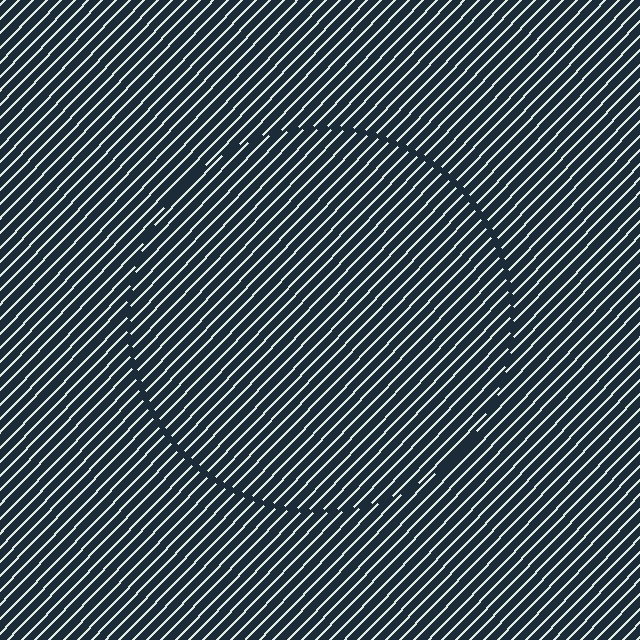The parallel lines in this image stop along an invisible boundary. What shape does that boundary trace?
An illusory circle. The interior of the shape contains the same grating, shifted by half a period — the contour is defined by the phase discontinuity where line-ends from the inner and outer gratings abut.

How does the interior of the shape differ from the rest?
The interior of the shape contains the same grating, shifted by half a period — the contour is defined by the phase discontinuity where line-ends from the inner and outer gratings abut.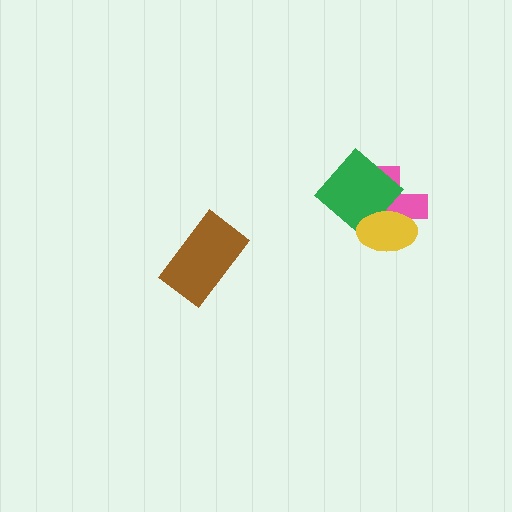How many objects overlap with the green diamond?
2 objects overlap with the green diamond.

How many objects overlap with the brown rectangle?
0 objects overlap with the brown rectangle.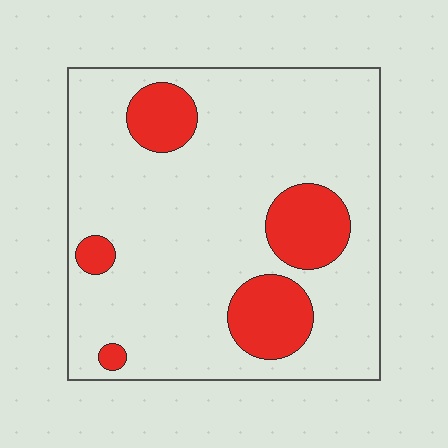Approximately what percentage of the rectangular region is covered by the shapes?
Approximately 20%.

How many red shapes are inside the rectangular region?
5.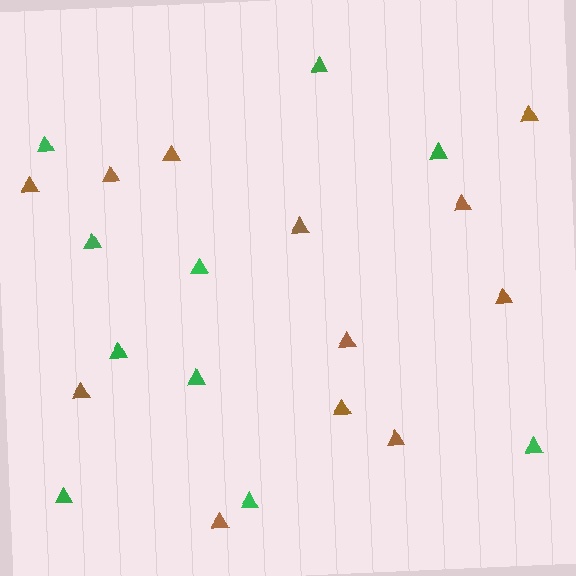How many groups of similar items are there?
There are 2 groups: one group of brown triangles (12) and one group of green triangles (10).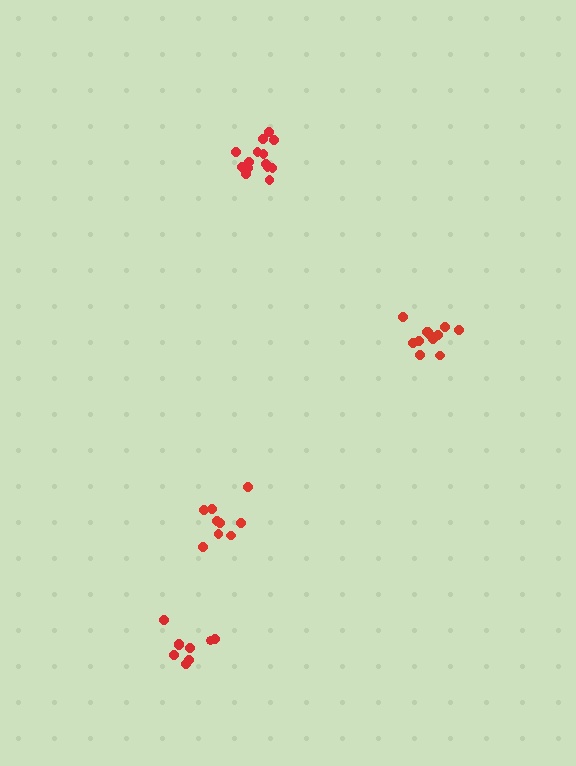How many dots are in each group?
Group 1: 9 dots, Group 2: 9 dots, Group 3: 14 dots, Group 4: 12 dots (44 total).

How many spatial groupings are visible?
There are 4 spatial groupings.